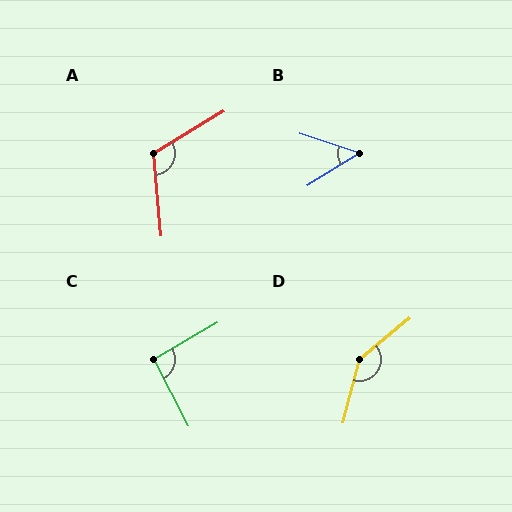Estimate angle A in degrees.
Approximately 116 degrees.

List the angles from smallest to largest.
B (50°), C (93°), A (116°), D (144°).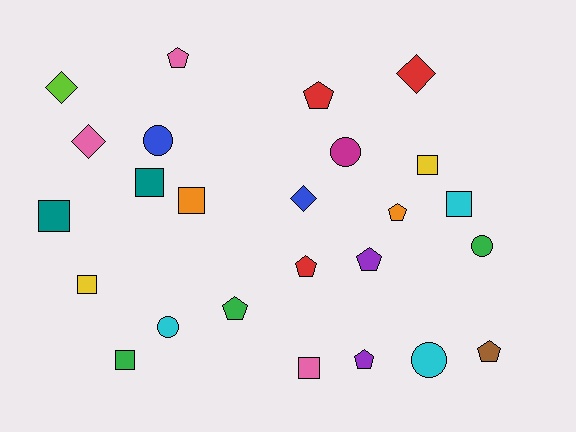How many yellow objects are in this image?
There are 2 yellow objects.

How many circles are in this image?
There are 5 circles.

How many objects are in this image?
There are 25 objects.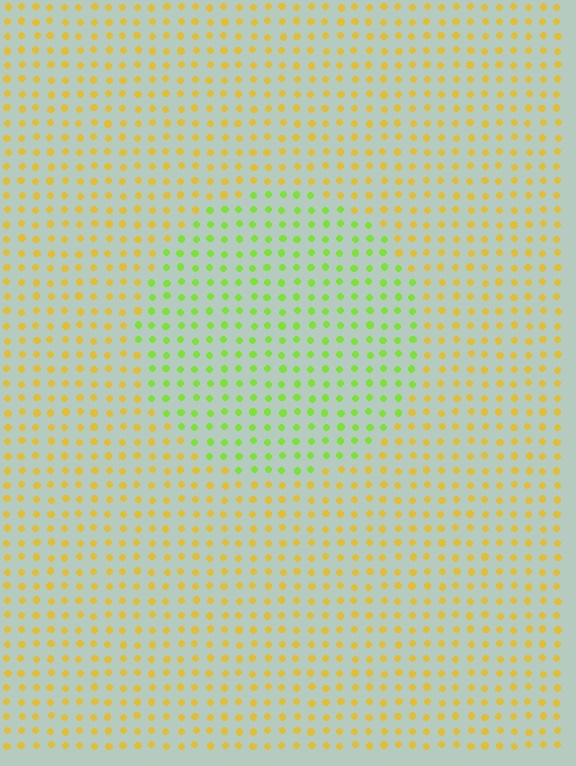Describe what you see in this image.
The image is filled with small yellow elements in a uniform arrangement. A circle-shaped region is visible where the elements are tinted to a slightly different hue, forming a subtle color boundary.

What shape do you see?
I see a circle.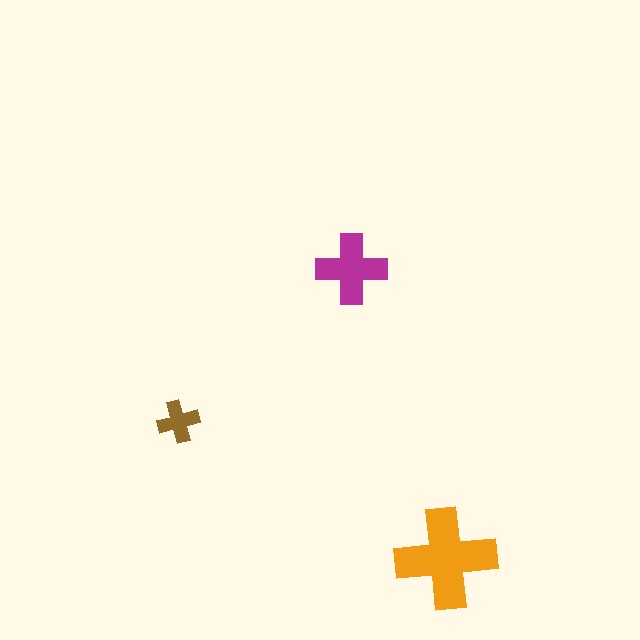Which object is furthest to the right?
The orange cross is rightmost.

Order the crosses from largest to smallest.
the orange one, the magenta one, the brown one.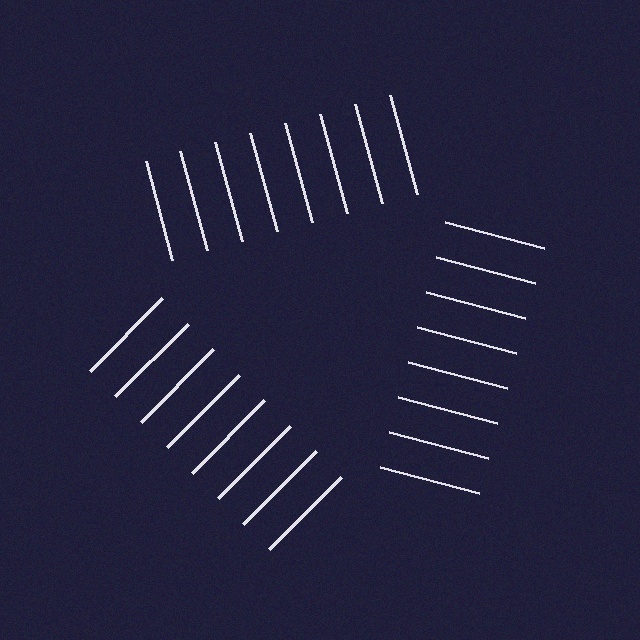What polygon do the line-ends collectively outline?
An illusory triangle — the line segments terminate on its edges but no continuous stroke is drawn.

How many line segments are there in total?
24 — 8 along each of the 3 edges.